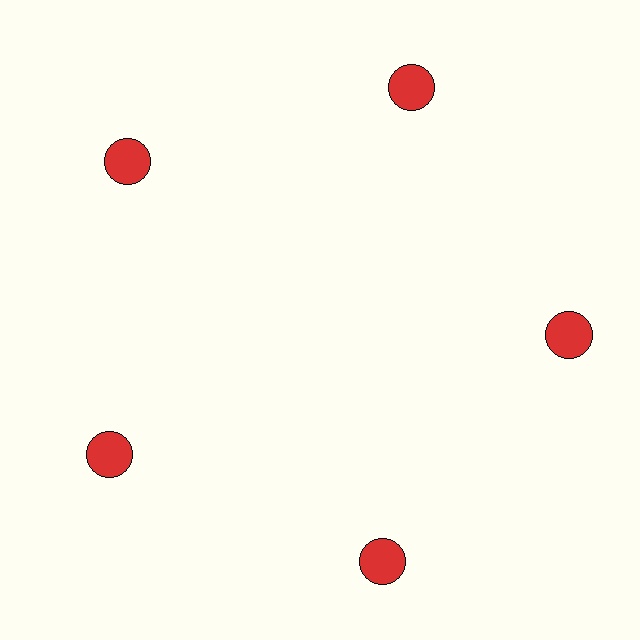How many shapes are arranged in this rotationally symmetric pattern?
There are 5 shapes, arranged in 5 groups of 1.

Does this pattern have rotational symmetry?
Yes, this pattern has 5-fold rotational symmetry. It looks the same after rotating 72 degrees around the center.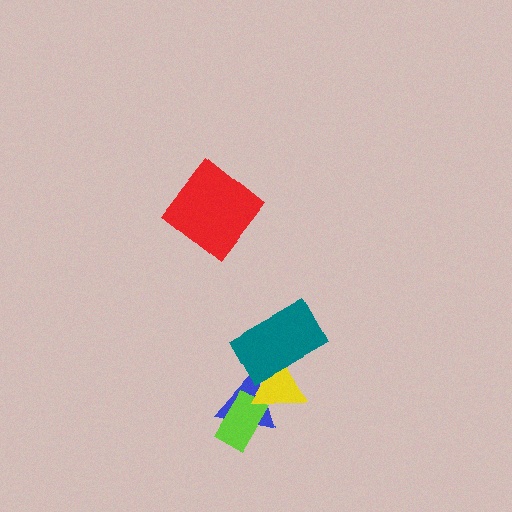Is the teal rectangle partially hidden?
No, no other shape covers it.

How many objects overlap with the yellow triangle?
3 objects overlap with the yellow triangle.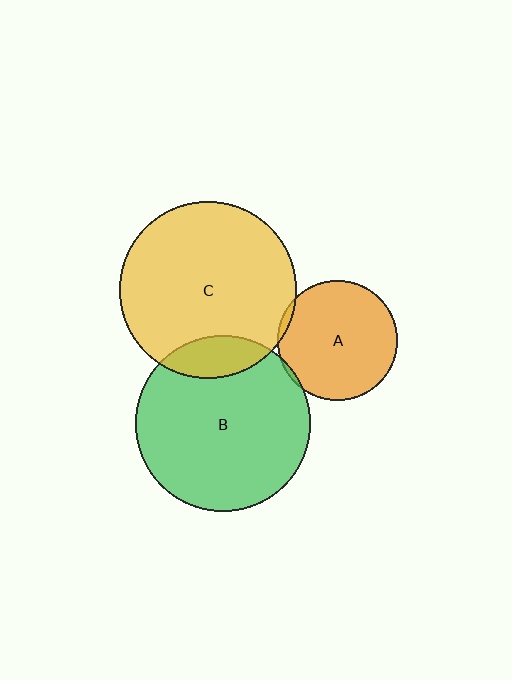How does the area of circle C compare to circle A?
Approximately 2.2 times.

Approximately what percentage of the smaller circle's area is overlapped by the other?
Approximately 15%.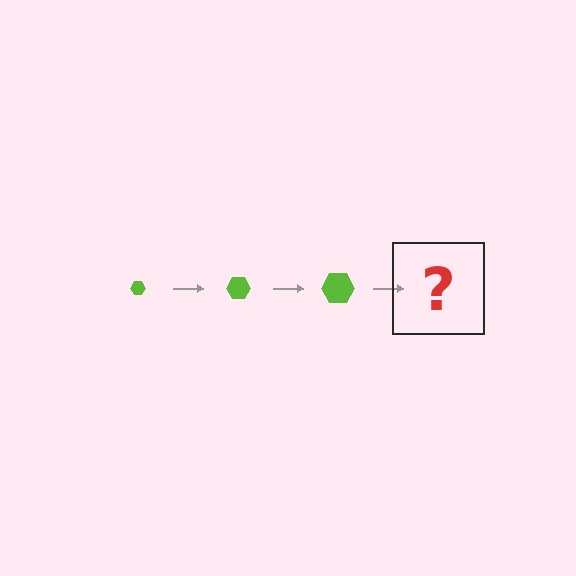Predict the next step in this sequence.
The next step is a lime hexagon, larger than the previous one.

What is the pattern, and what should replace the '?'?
The pattern is that the hexagon gets progressively larger each step. The '?' should be a lime hexagon, larger than the previous one.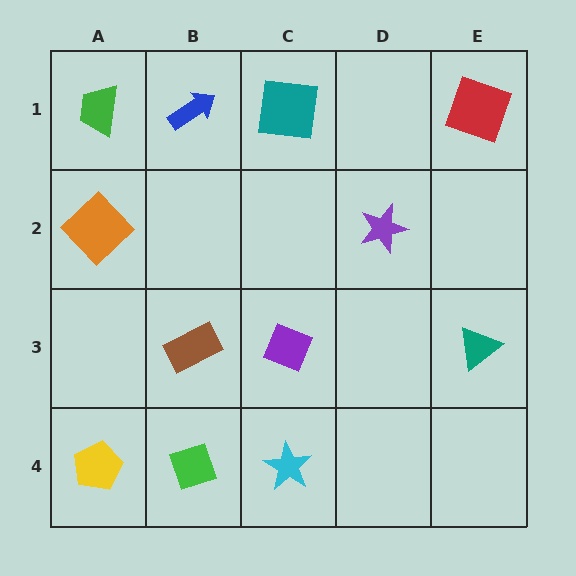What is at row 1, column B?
A blue arrow.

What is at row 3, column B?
A brown rectangle.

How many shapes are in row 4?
3 shapes.